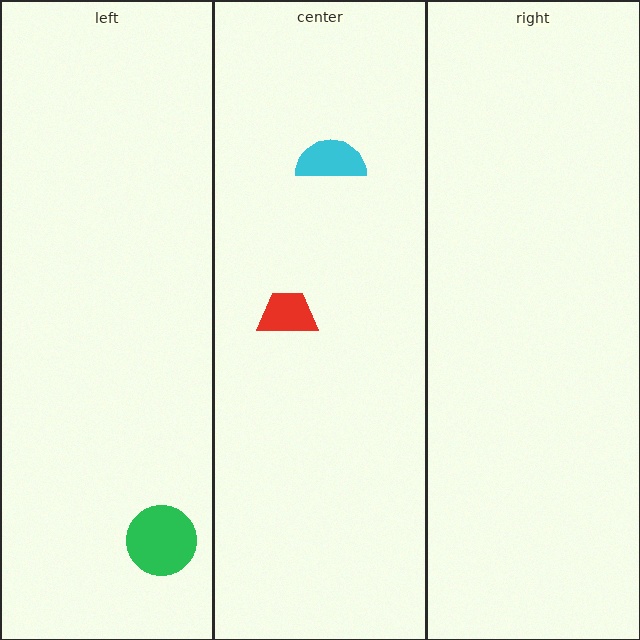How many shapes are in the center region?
2.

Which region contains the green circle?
The left region.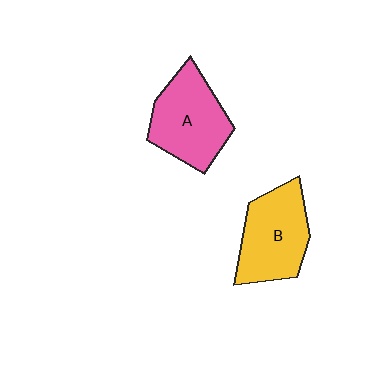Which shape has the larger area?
Shape A (pink).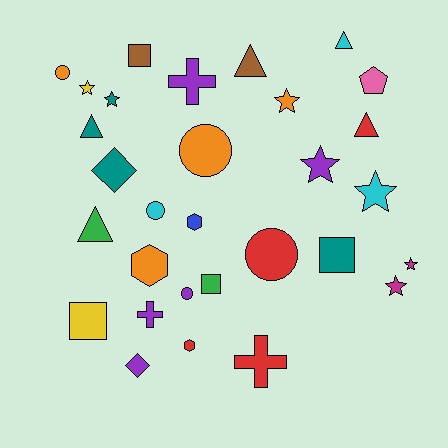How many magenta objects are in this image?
There are 2 magenta objects.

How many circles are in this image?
There are 5 circles.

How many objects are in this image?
There are 30 objects.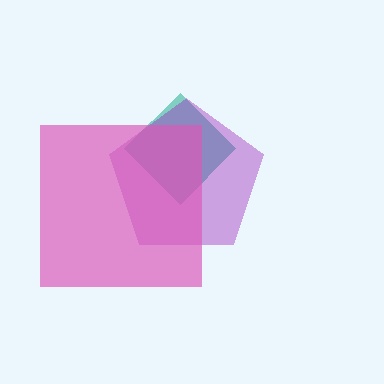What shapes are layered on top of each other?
The layered shapes are: a teal diamond, a purple pentagon, a pink square.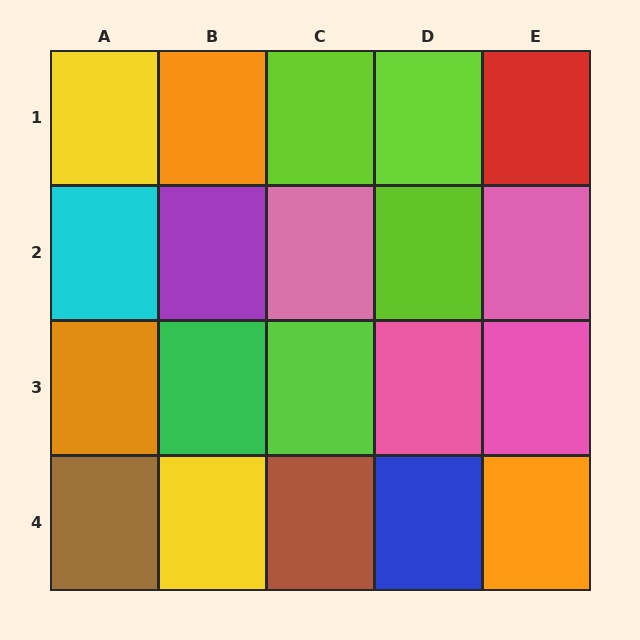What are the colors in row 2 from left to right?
Cyan, purple, pink, lime, pink.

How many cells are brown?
2 cells are brown.